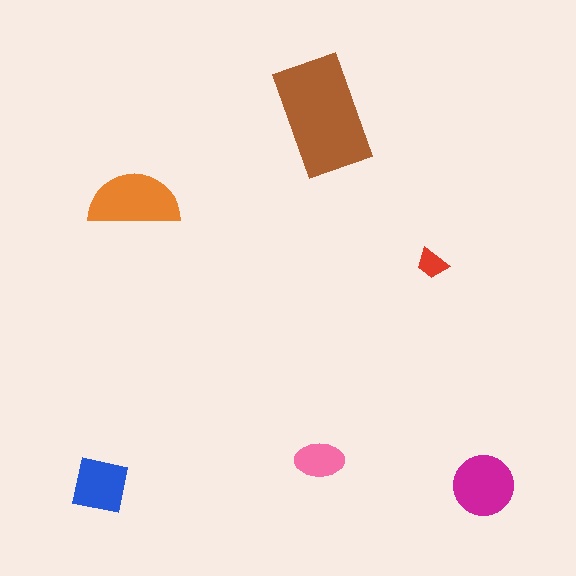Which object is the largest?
The brown rectangle.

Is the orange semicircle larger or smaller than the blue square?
Larger.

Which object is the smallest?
The red trapezoid.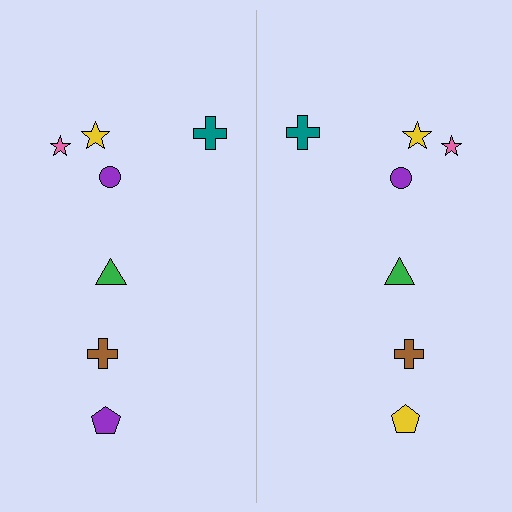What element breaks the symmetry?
The yellow pentagon on the right side breaks the symmetry — its mirror counterpart is purple.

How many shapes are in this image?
There are 14 shapes in this image.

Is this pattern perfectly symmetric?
No, the pattern is not perfectly symmetric. The yellow pentagon on the right side breaks the symmetry — its mirror counterpart is purple.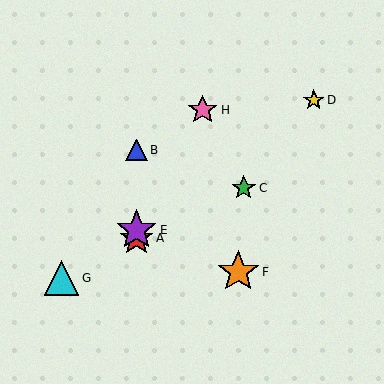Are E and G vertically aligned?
No, E is at x≈136 and G is at x≈62.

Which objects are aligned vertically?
Objects A, B, E are aligned vertically.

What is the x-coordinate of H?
Object H is at x≈203.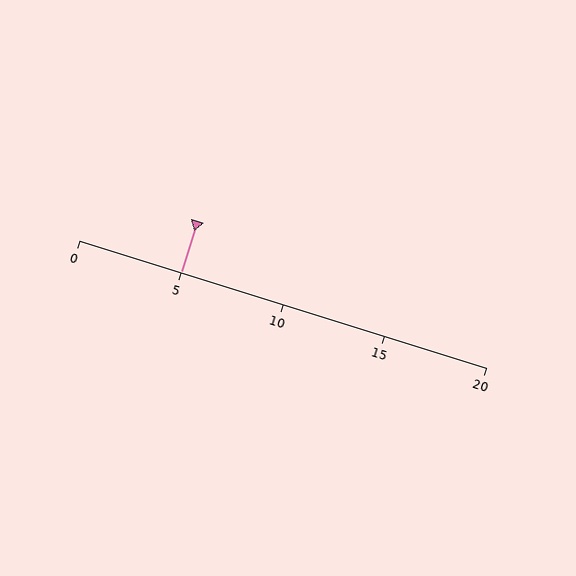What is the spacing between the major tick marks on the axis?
The major ticks are spaced 5 apart.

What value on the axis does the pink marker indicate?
The marker indicates approximately 5.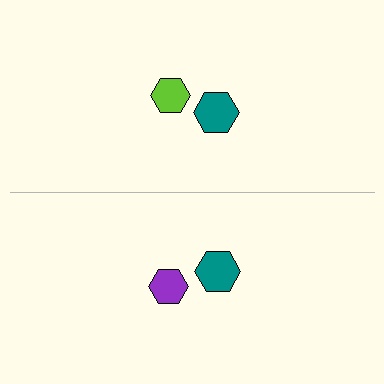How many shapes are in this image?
There are 4 shapes in this image.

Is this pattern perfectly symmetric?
No, the pattern is not perfectly symmetric. The purple hexagon on the bottom side breaks the symmetry — its mirror counterpart is lime.